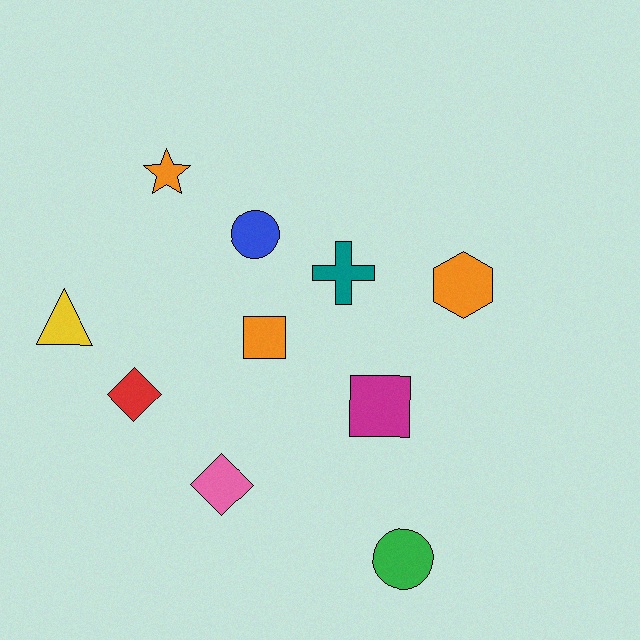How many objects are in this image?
There are 10 objects.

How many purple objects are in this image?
There are no purple objects.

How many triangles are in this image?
There is 1 triangle.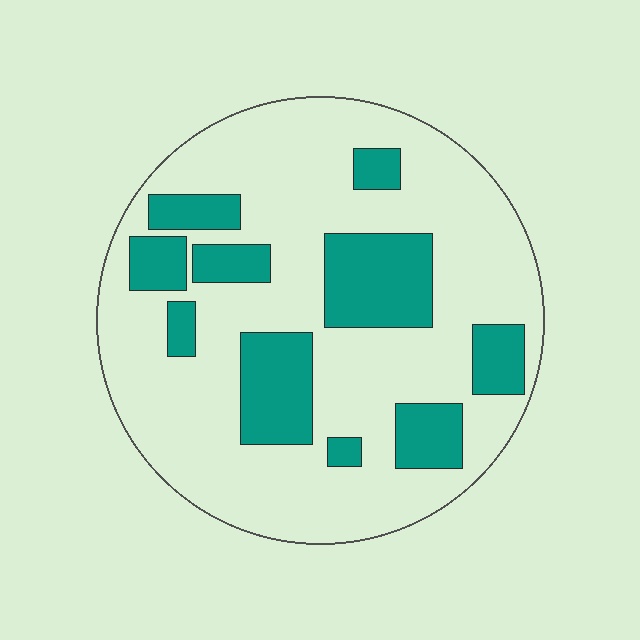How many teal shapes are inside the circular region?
10.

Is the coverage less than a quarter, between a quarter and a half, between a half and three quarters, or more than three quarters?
Between a quarter and a half.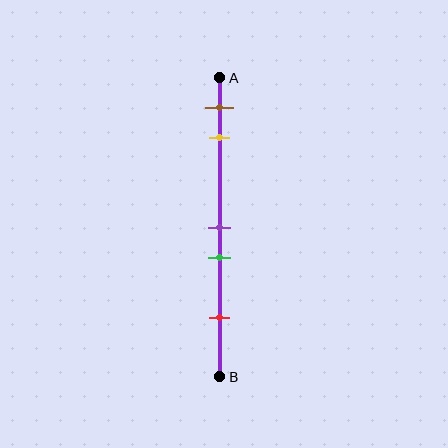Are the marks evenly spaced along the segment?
No, the marks are not evenly spaced.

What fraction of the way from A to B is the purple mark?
The purple mark is approximately 50% (0.5) of the way from A to B.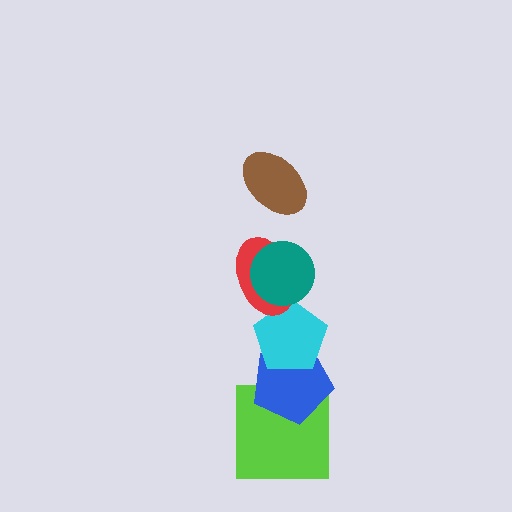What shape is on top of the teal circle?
The brown ellipse is on top of the teal circle.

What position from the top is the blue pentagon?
The blue pentagon is 5th from the top.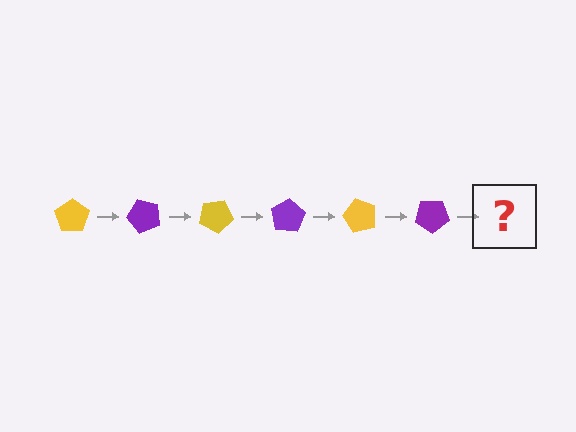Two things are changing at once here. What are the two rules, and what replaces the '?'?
The two rules are that it rotates 50 degrees each step and the color cycles through yellow and purple. The '?' should be a yellow pentagon, rotated 300 degrees from the start.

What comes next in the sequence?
The next element should be a yellow pentagon, rotated 300 degrees from the start.